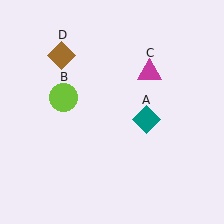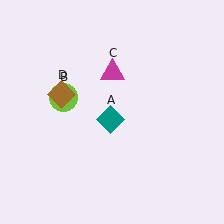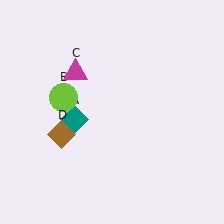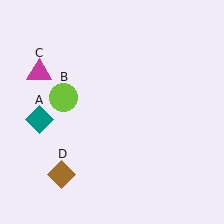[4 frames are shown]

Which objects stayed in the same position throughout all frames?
Lime circle (object B) remained stationary.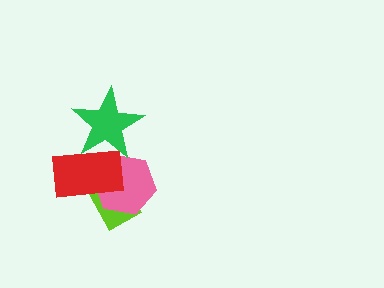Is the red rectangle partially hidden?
Yes, it is partially covered by another shape.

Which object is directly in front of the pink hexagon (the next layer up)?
The red rectangle is directly in front of the pink hexagon.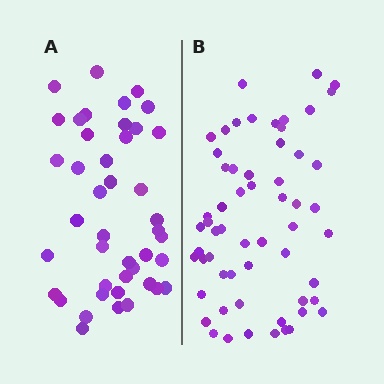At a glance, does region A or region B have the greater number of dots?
Region B (the right region) has more dots.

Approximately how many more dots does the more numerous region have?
Region B has approximately 15 more dots than region A.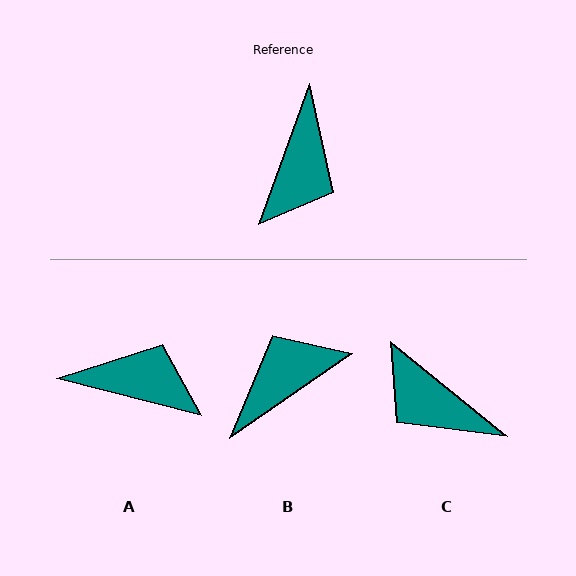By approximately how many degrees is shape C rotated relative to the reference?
Approximately 109 degrees clockwise.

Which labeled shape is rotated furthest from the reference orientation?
B, about 145 degrees away.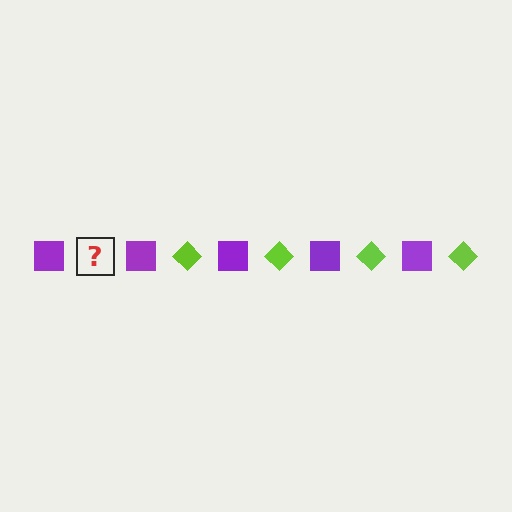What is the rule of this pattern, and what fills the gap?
The rule is that the pattern alternates between purple square and lime diamond. The gap should be filled with a lime diamond.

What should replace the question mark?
The question mark should be replaced with a lime diamond.